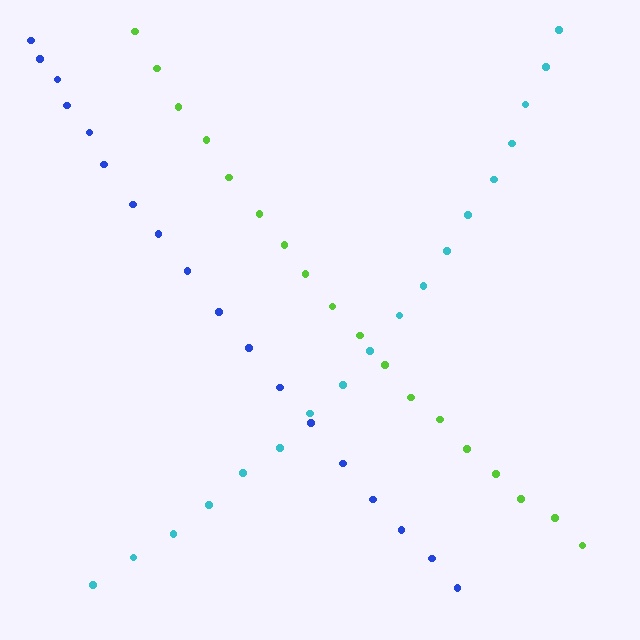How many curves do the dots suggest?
There are 3 distinct paths.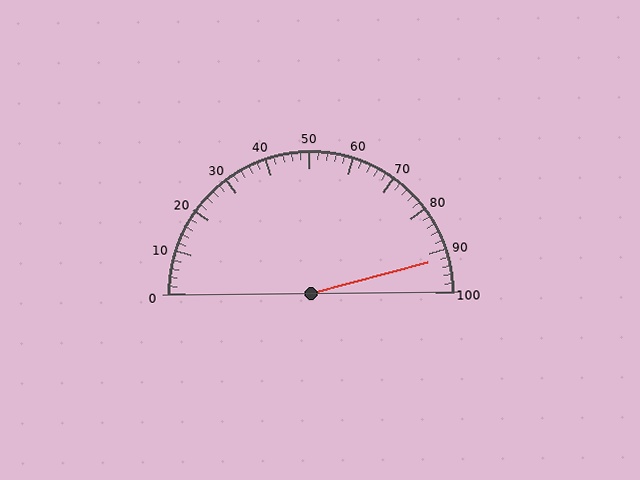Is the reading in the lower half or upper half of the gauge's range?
The reading is in the upper half of the range (0 to 100).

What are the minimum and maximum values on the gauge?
The gauge ranges from 0 to 100.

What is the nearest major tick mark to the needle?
The nearest major tick mark is 90.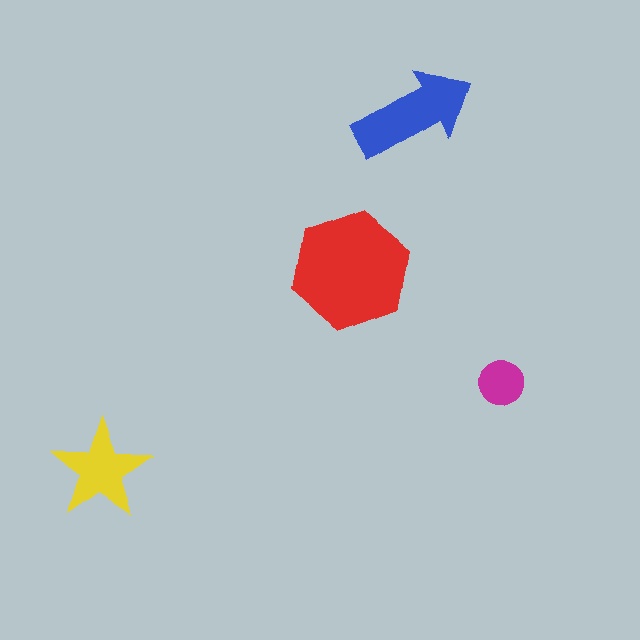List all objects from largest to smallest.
The red hexagon, the blue arrow, the yellow star, the magenta circle.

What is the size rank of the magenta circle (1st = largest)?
4th.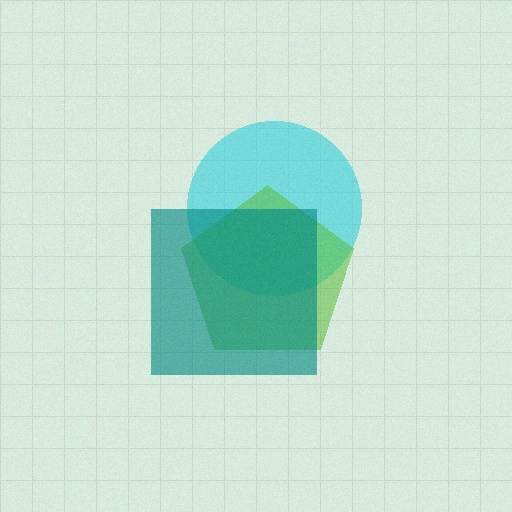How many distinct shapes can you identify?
There are 3 distinct shapes: a cyan circle, a lime pentagon, a teal square.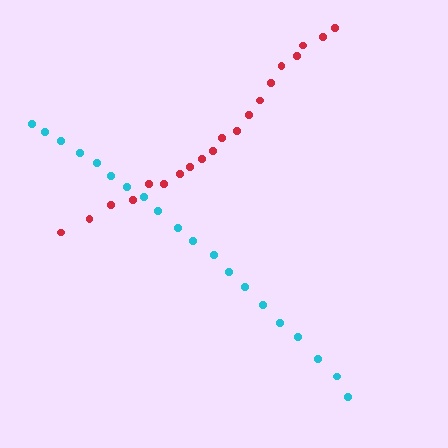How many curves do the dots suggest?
There are 2 distinct paths.